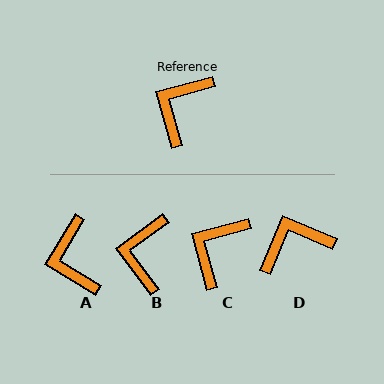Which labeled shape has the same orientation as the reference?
C.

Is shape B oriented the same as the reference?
No, it is off by about 21 degrees.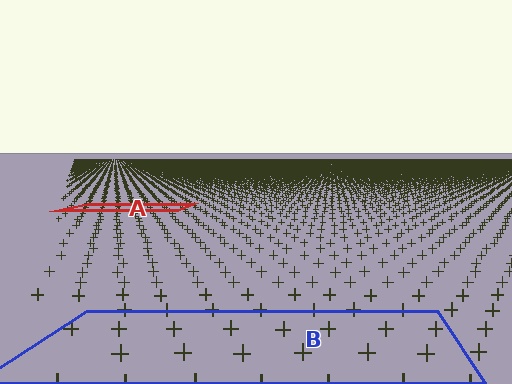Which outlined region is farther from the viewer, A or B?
Region A is farther from the viewer — the texture elements inside it appear smaller and more densely packed.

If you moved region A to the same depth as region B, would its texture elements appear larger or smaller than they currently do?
They would appear larger. At a closer depth, the same texture elements are projected at a bigger on-screen size.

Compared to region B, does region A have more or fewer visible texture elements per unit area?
Region A has more texture elements per unit area — they are packed more densely because it is farther away.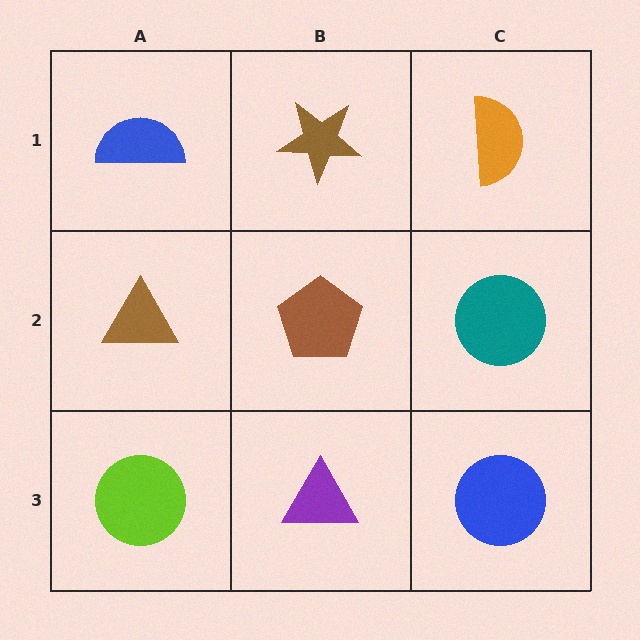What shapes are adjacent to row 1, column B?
A brown pentagon (row 2, column B), a blue semicircle (row 1, column A), an orange semicircle (row 1, column C).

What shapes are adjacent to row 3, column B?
A brown pentagon (row 2, column B), a lime circle (row 3, column A), a blue circle (row 3, column C).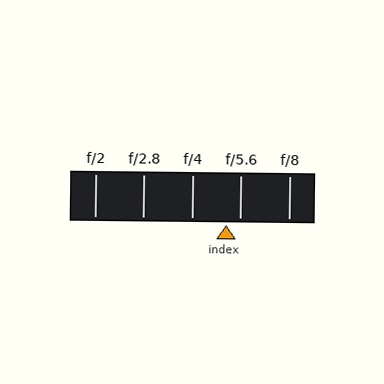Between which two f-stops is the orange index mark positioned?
The index mark is between f/4 and f/5.6.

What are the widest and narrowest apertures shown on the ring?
The widest aperture shown is f/2 and the narrowest is f/8.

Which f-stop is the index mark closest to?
The index mark is closest to f/5.6.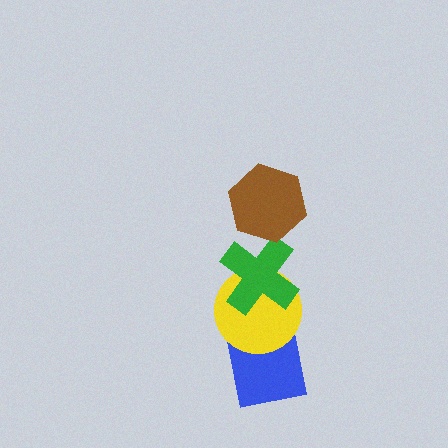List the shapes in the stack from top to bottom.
From top to bottom: the brown hexagon, the green cross, the yellow circle, the blue square.